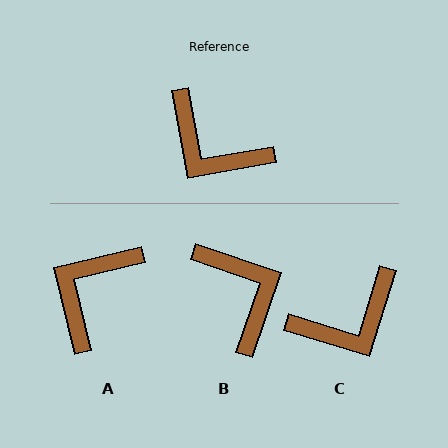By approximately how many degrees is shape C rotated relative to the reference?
Approximately 63 degrees counter-clockwise.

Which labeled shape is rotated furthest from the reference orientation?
B, about 151 degrees away.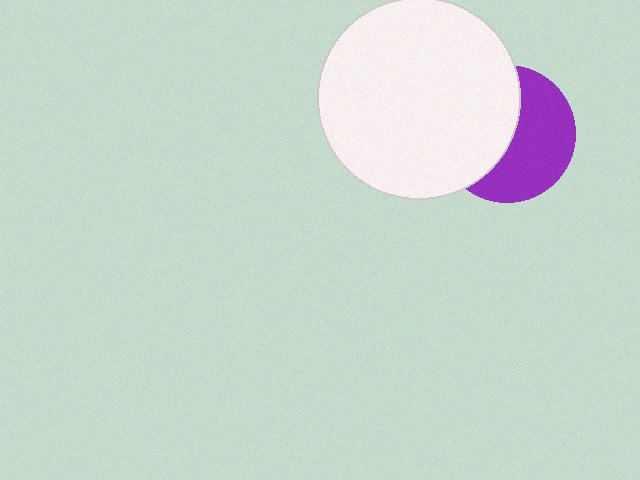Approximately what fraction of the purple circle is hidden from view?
Roughly 49% of the purple circle is hidden behind the white circle.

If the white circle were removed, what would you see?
You would see the complete purple circle.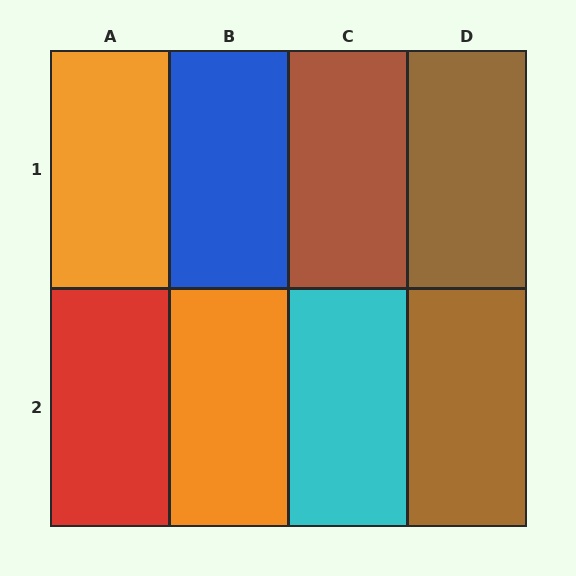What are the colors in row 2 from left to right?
Red, orange, cyan, brown.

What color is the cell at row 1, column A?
Orange.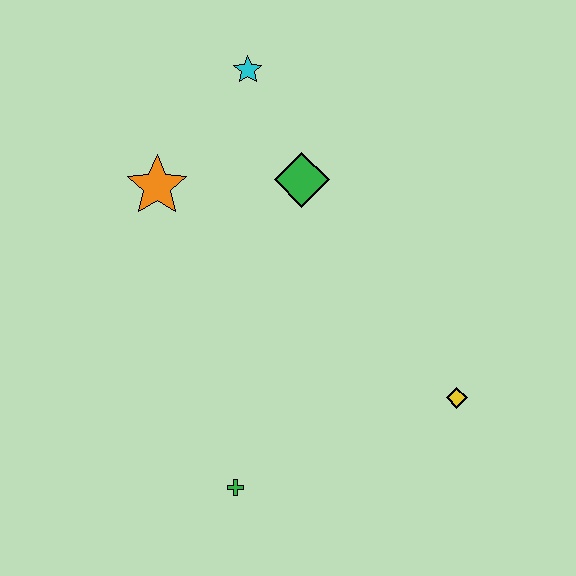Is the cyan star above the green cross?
Yes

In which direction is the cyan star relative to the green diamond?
The cyan star is above the green diamond.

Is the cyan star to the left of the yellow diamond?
Yes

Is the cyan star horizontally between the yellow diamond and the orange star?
Yes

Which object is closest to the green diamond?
The cyan star is closest to the green diamond.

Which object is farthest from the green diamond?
The green cross is farthest from the green diamond.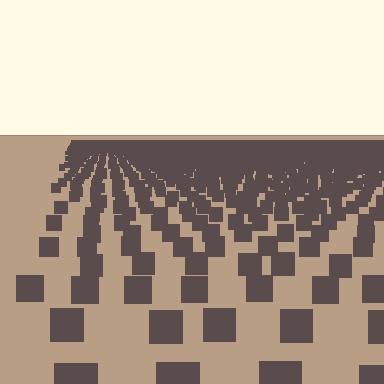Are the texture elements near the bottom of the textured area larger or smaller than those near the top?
Larger. Near the bottom, elements are closer to the viewer and appear at a bigger on-screen size.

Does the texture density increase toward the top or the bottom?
Density increases toward the top.